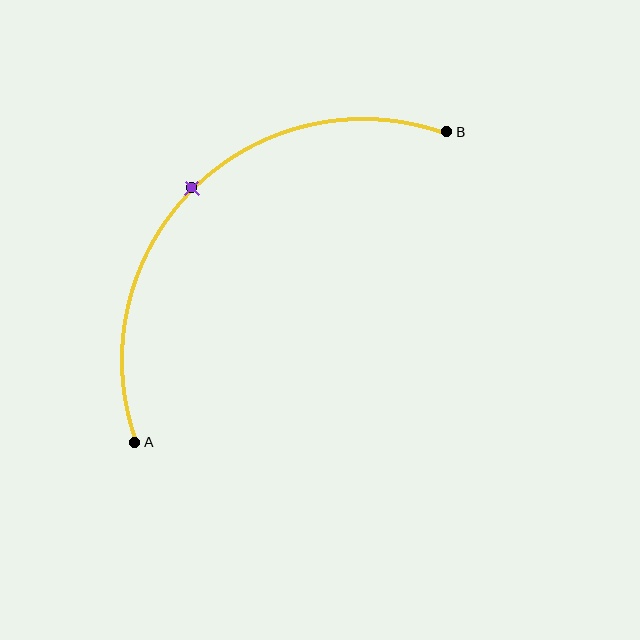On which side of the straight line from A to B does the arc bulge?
The arc bulges above and to the left of the straight line connecting A and B.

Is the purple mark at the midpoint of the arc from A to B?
Yes. The purple mark lies on the arc at equal arc-length from both A and B — it is the arc midpoint.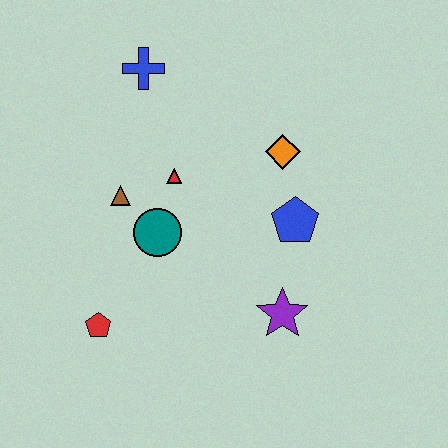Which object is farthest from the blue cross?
The purple star is farthest from the blue cross.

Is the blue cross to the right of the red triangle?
No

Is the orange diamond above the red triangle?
Yes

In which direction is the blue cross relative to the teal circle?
The blue cross is above the teal circle.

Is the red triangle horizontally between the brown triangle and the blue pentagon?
Yes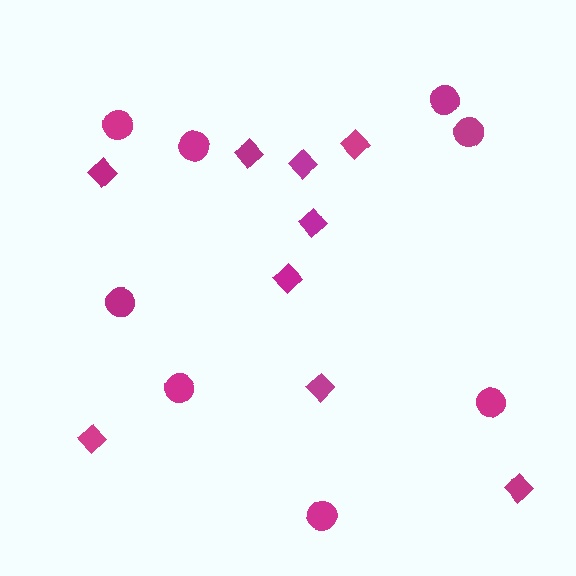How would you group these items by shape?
There are 2 groups: one group of circles (8) and one group of diamonds (9).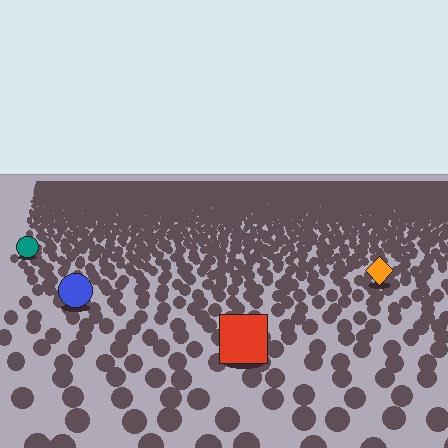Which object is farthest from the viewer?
The teal circle is farthest from the viewer. It appears smaller and the ground texture around it is denser.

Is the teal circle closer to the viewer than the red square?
No. The red square is closer — you can tell from the texture gradient: the ground texture is coarser near it.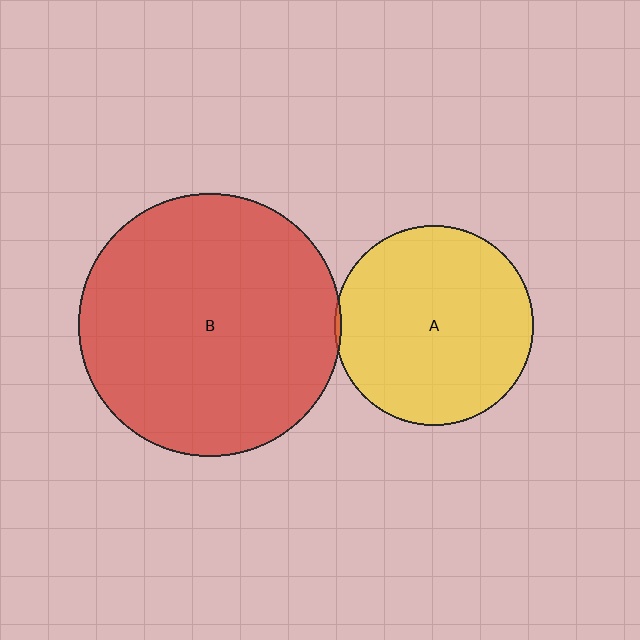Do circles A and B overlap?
Yes.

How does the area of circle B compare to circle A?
Approximately 1.7 times.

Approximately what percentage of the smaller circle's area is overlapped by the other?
Approximately 5%.